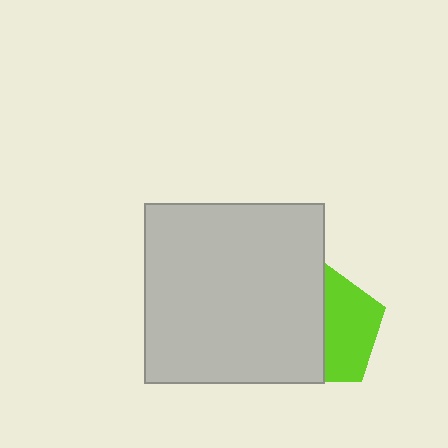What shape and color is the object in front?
The object in front is a light gray square.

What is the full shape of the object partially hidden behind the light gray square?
The partially hidden object is a lime pentagon.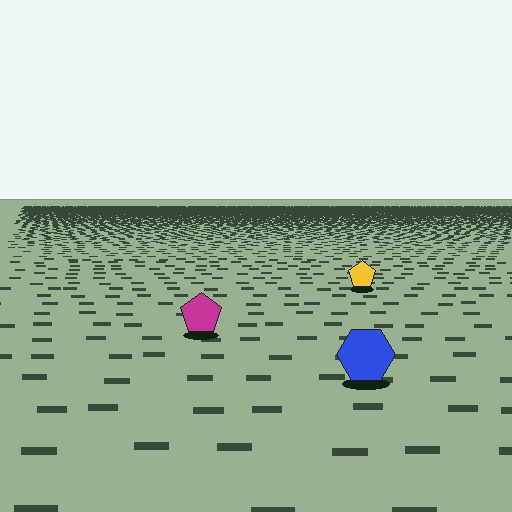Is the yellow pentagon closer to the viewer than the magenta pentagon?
No. The magenta pentagon is closer — you can tell from the texture gradient: the ground texture is coarser near it.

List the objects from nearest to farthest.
From nearest to farthest: the blue hexagon, the magenta pentagon, the yellow pentagon.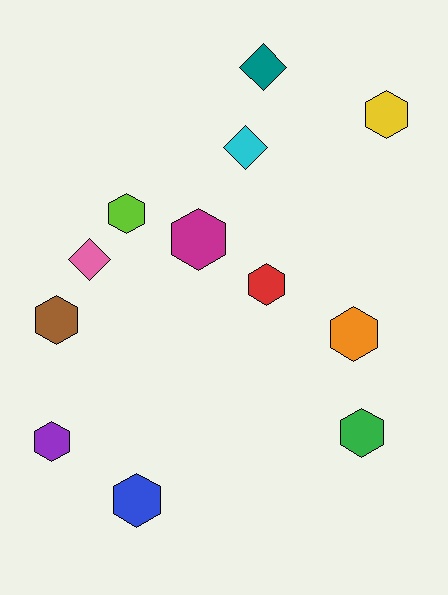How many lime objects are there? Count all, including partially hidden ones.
There is 1 lime object.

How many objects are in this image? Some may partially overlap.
There are 12 objects.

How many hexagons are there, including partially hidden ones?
There are 9 hexagons.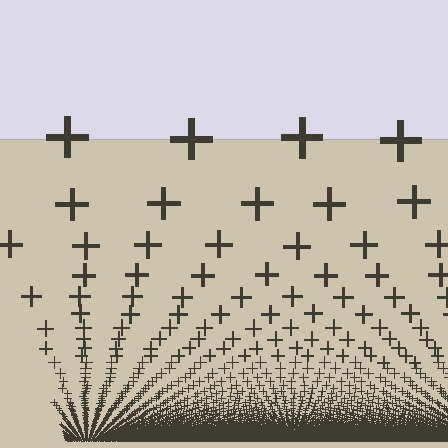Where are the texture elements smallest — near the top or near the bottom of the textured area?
Near the bottom.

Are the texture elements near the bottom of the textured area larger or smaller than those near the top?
Smaller. The gradient is inverted — elements near the bottom are smaller and denser.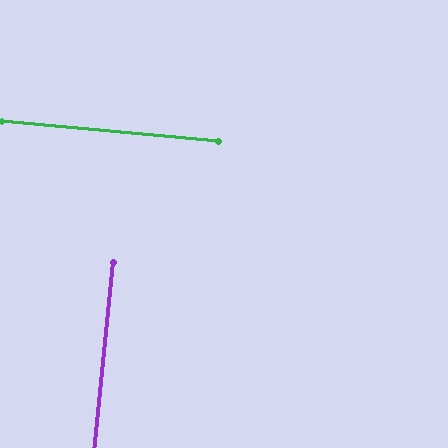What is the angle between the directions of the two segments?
Approximately 90 degrees.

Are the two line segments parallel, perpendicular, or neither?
Perpendicular — they meet at approximately 90°.